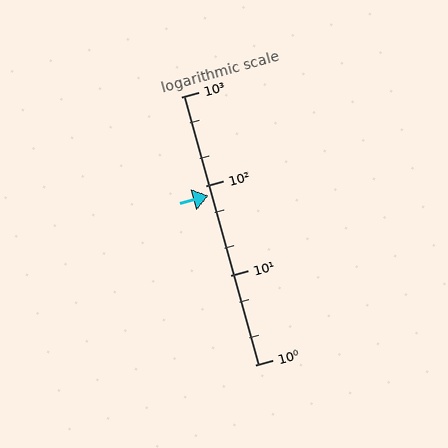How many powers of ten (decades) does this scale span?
The scale spans 3 decades, from 1 to 1000.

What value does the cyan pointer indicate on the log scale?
The pointer indicates approximately 78.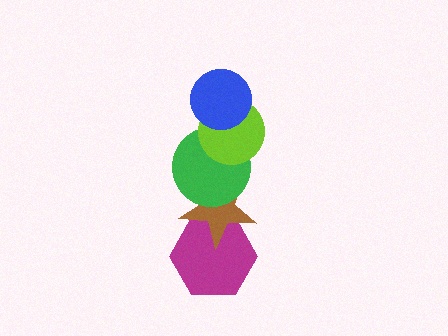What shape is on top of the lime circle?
The blue circle is on top of the lime circle.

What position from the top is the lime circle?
The lime circle is 2nd from the top.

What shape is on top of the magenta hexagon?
The brown star is on top of the magenta hexagon.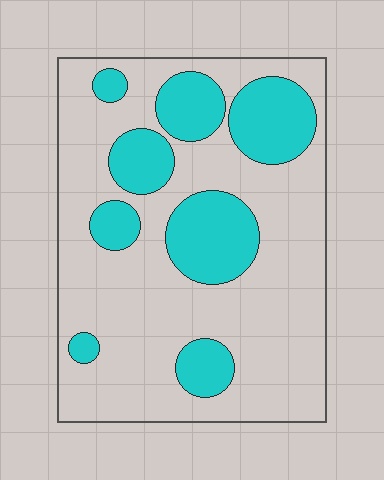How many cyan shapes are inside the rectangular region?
8.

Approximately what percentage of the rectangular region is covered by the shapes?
Approximately 30%.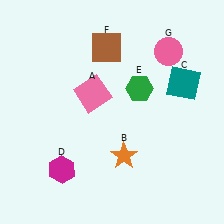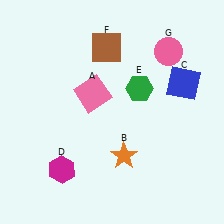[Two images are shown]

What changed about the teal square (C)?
In Image 1, C is teal. In Image 2, it changed to blue.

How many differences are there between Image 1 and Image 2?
There is 1 difference between the two images.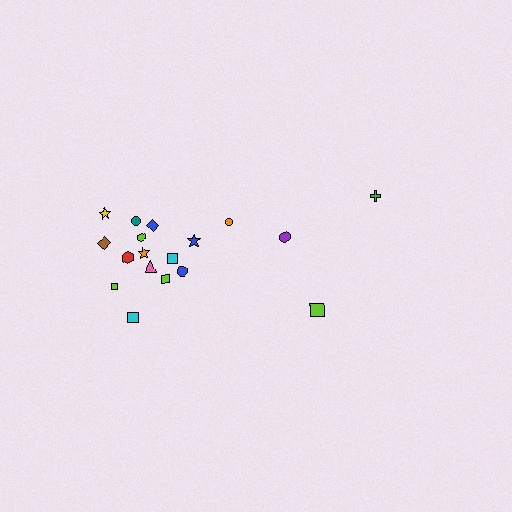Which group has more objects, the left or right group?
The left group.